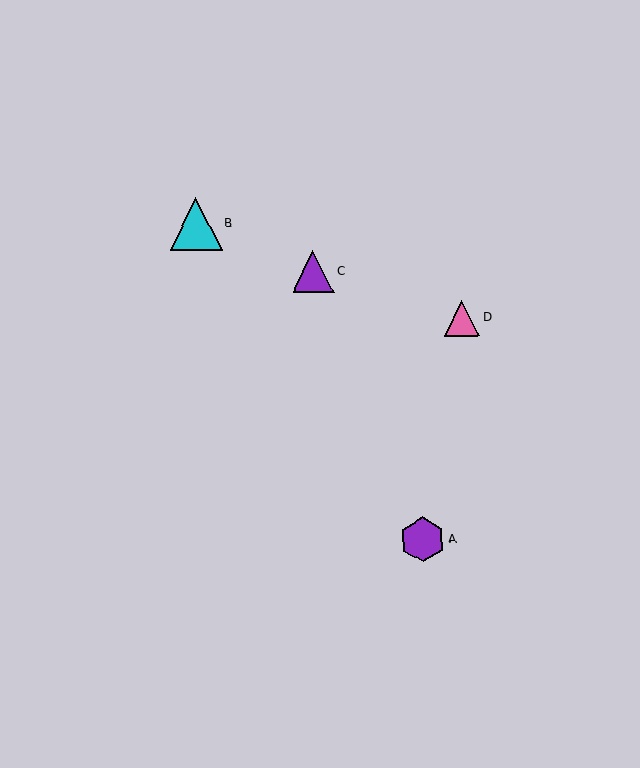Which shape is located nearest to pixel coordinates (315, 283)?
The purple triangle (labeled C) at (313, 271) is nearest to that location.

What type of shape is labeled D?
Shape D is a pink triangle.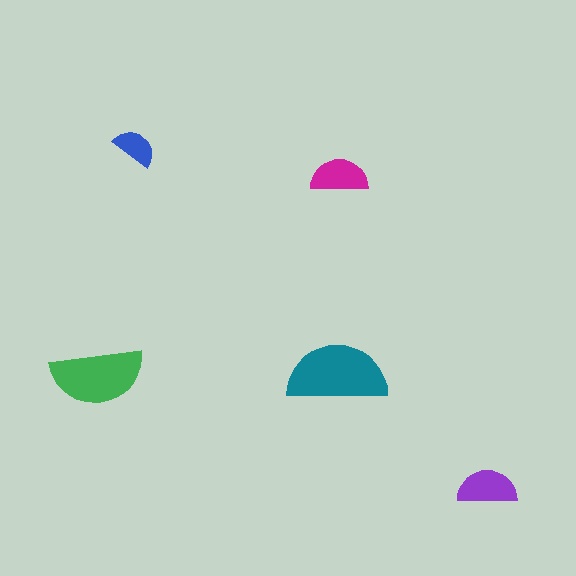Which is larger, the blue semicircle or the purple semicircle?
The purple one.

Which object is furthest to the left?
The green semicircle is leftmost.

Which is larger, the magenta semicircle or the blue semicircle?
The magenta one.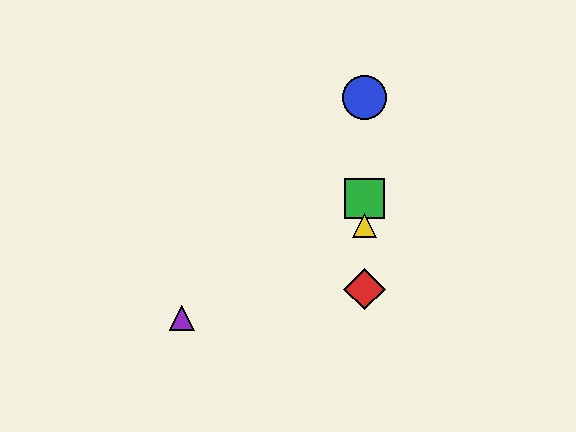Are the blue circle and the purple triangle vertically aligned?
No, the blue circle is at x≈364 and the purple triangle is at x≈182.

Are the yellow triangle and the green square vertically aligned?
Yes, both are at x≈364.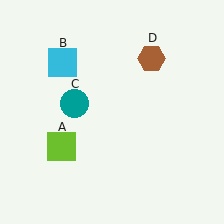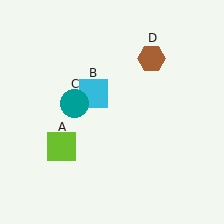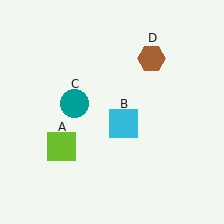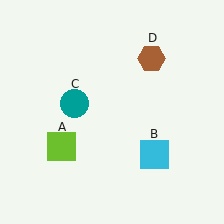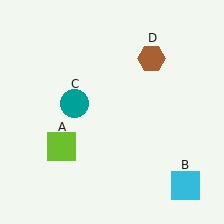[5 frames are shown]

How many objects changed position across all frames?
1 object changed position: cyan square (object B).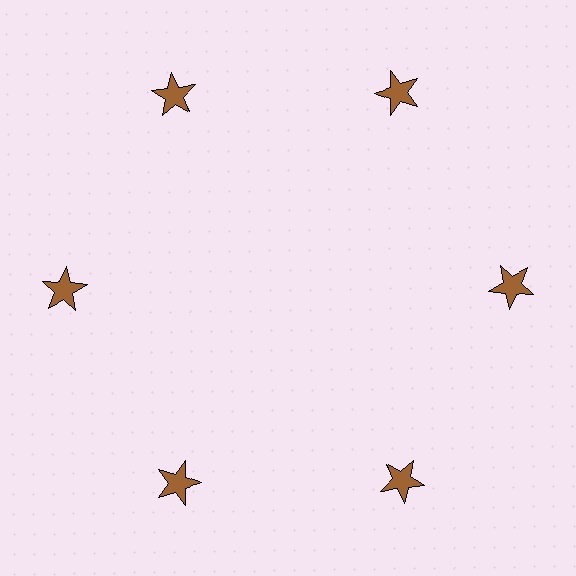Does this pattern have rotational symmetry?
Yes, this pattern has 6-fold rotational symmetry. It looks the same after rotating 60 degrees around the center.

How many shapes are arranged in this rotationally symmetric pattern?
There are 6 shapes, arranged in 6 groups of 1.